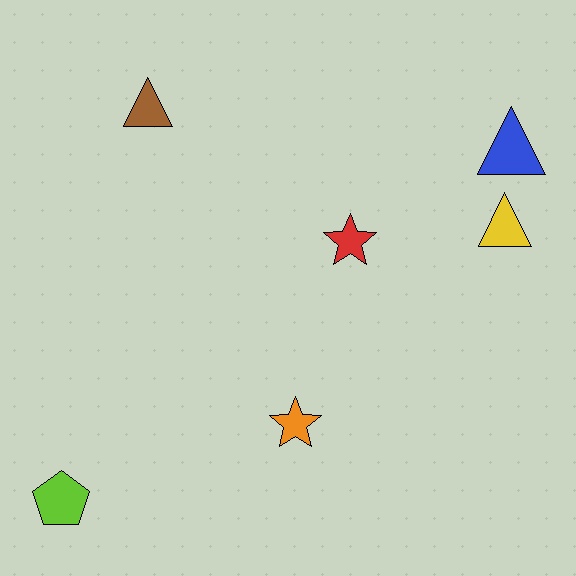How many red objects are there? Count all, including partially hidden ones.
There is 1 red object.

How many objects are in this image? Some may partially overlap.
There are 6 objects.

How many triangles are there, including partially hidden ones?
There are 3 triangles.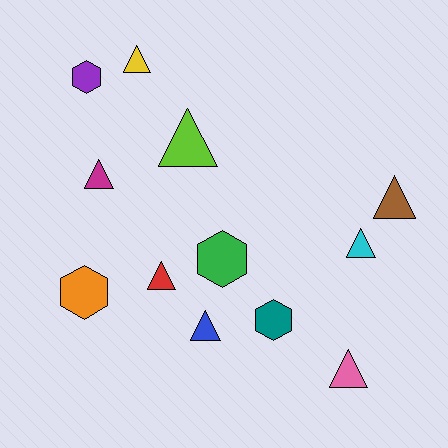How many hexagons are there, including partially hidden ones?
There are 4 hexagons.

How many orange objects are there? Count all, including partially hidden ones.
There is 1 orange object.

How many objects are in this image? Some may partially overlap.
There are 12 objects.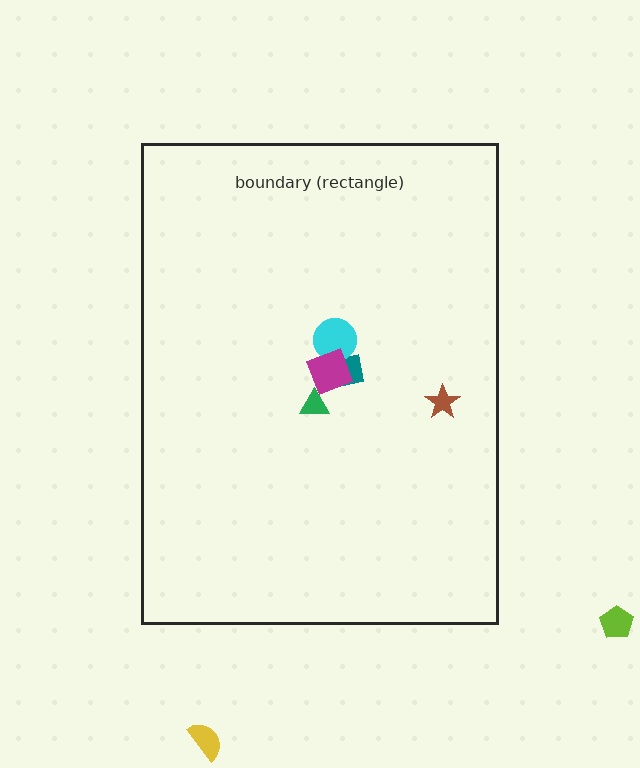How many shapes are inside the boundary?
5 inside, 2 outside.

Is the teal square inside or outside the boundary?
Inside.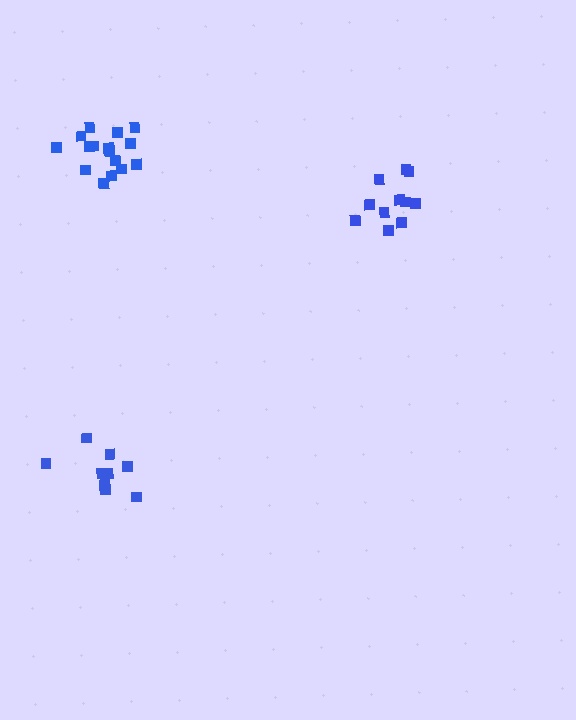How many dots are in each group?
Group 1: 10 dots, Group 2: 16 dots, Group 3: 11 dots (37 total).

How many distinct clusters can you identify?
There are 3 distinct clusters.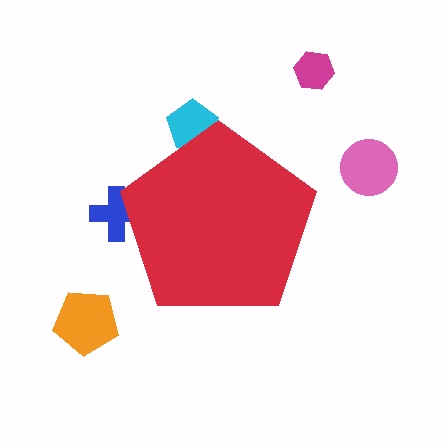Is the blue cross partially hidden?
Yes, the blue cross is partially hidden behind the red pentagon.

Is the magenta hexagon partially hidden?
No, the magenta hexagon is fully visible.